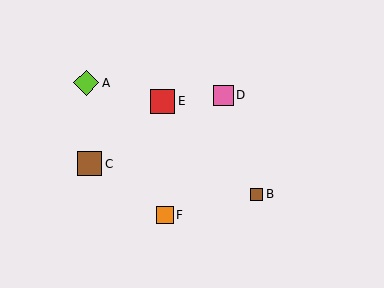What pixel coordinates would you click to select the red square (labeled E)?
Click at (163, 101) to select the red square E.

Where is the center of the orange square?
The center of the orange square is at (165, 215).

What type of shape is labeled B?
Shape B is a brown square.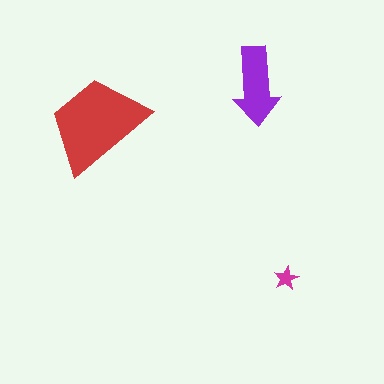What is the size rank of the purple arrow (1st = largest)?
2nd.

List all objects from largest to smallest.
The red trapezoid, the purple arrow, the magenta star.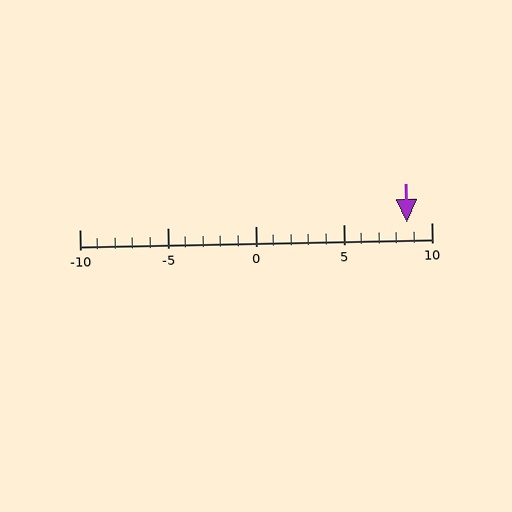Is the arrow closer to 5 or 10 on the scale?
The arrow is closer to 10.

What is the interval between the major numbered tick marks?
The major tick marks are spaced 5 units apart.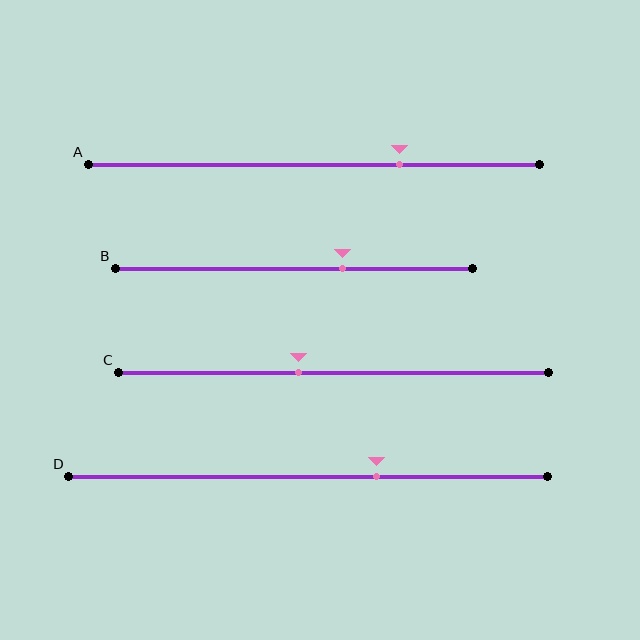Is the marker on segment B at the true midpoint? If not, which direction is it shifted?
No, the marker on segment B is shifted to the right by about 14% of the segment length.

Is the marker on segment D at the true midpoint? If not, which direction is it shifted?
No, the marker on segment D is shifted to the right by about 14% of the segment length.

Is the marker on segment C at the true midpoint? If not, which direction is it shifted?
No, the marker on segment C is shifted to the left by about 8% of the segment length.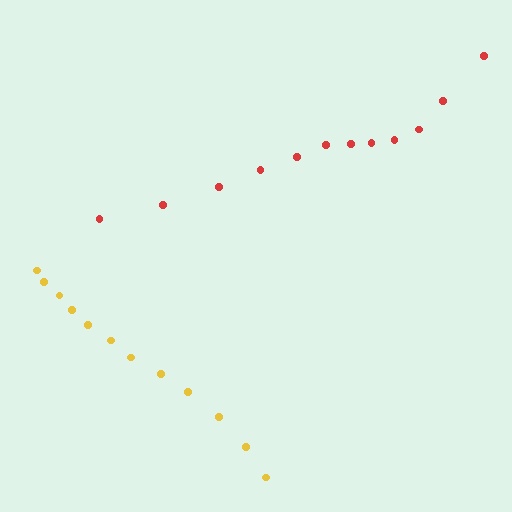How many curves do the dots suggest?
There are 2 distinct paths.